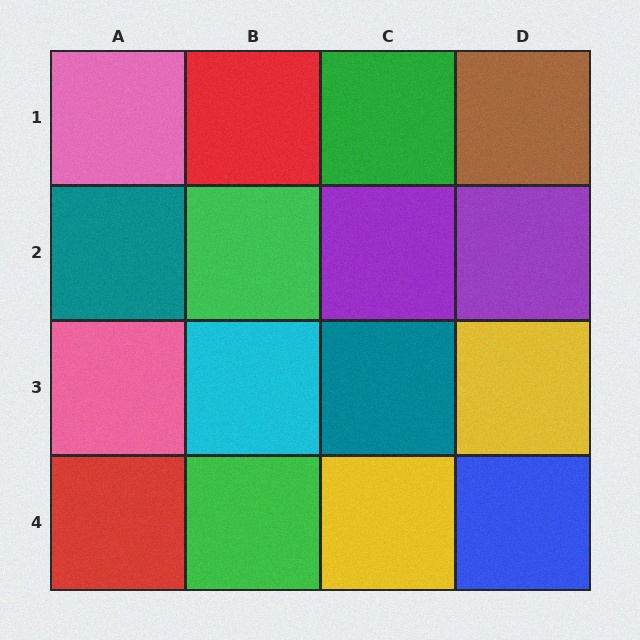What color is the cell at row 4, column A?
Red.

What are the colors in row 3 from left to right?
Pink, cyan, teal, yellow.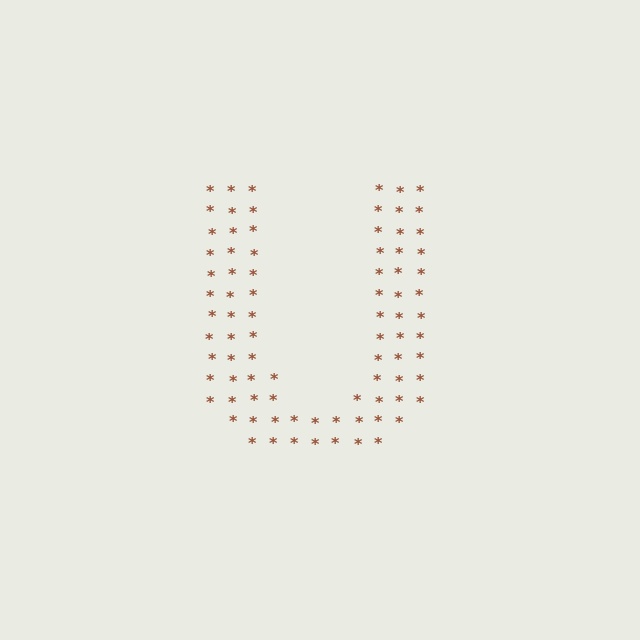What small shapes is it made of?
It is made of small asterisks.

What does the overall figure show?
The overall figure shows the letter U.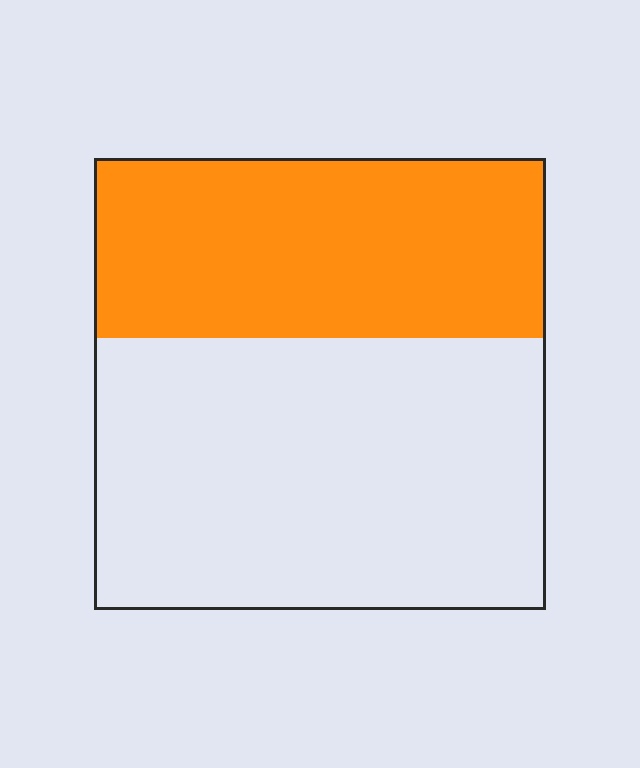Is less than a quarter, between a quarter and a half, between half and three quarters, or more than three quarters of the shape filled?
Between a quarter and a half.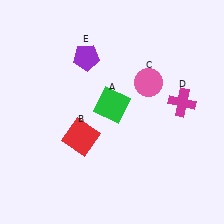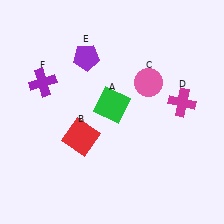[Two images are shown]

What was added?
A purple cross (F) was added in Image 2.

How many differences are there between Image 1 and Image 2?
There is 1 difference between the two images.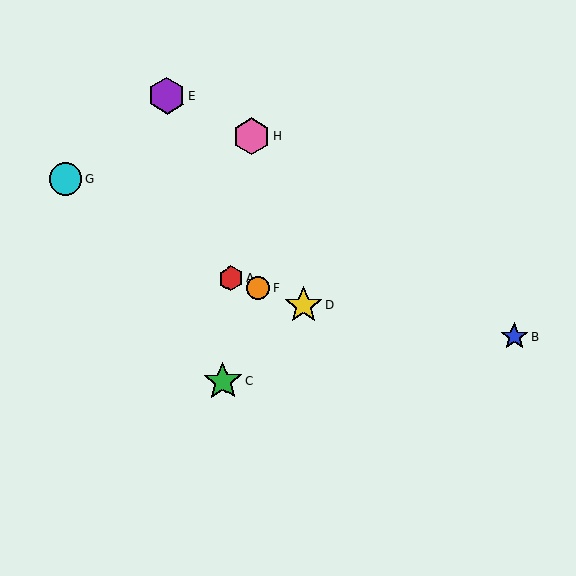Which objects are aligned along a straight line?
Objects A, D, F are aligned along a straight line.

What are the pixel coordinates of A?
Object A is at (231, 278).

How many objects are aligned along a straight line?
3 objects (A, D, F) are aligned along a straight line.